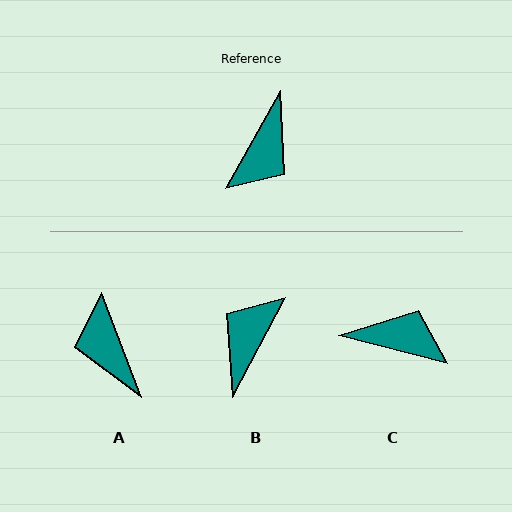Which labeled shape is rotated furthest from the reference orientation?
B, about 178 degrees away.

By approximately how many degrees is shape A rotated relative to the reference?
Approximately 129 degrees clockwise.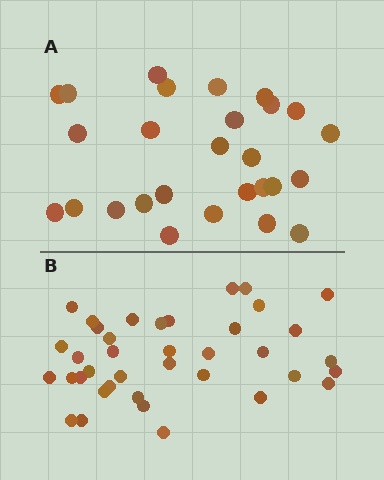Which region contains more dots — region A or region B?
Region B (the bottom region) has more dots.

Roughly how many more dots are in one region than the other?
Region B has roughly 12 or so more dots than region A.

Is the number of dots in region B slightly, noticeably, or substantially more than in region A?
Region B has noticeably more, but not dramatically so. The ratio is roughly 1.4 to 1.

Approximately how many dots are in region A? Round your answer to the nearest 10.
About 30 dots. (The exact count is 27, which rounds to 30.)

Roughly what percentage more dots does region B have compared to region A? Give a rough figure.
About 40% more.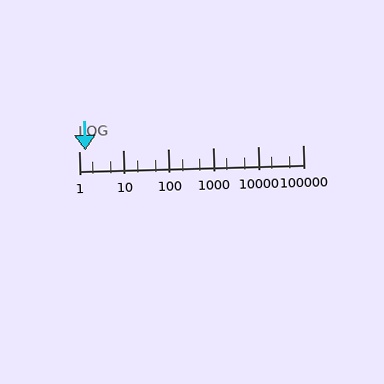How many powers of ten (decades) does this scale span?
The scale spans 5 decades, from 1 to 100000.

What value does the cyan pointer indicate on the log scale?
The pointer indicates approximately 1.4.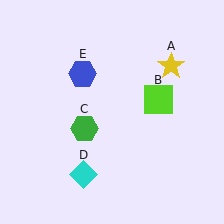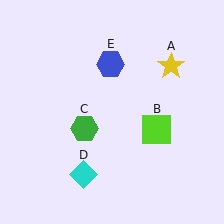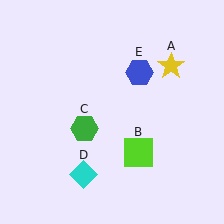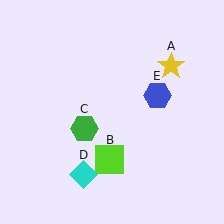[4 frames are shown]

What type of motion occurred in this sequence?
The lime square (object B), blue hexagon (object E) rotated clockwise around the center of the scene.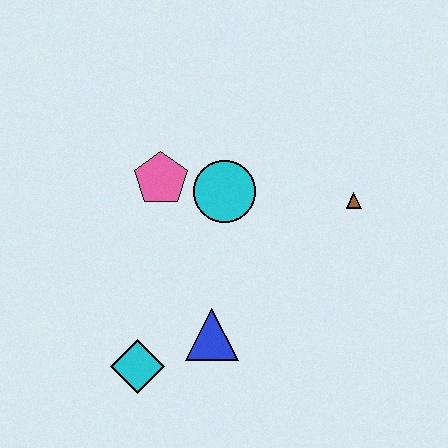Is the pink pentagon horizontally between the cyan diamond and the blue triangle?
Yes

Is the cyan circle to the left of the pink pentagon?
No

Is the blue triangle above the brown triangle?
No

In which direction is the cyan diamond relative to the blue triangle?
The cyan diamond is to the left of the blue triangle.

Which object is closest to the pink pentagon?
The cyan circle is closest to the pink pentagon.